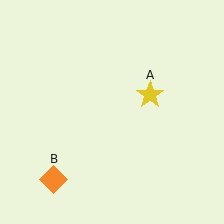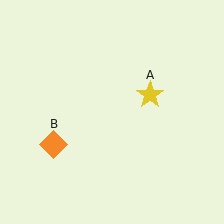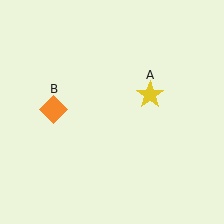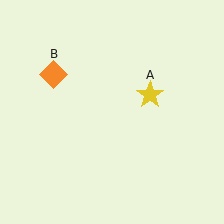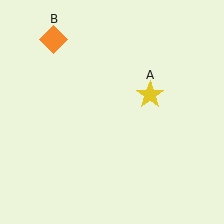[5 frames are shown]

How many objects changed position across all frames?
1 object changed position: orange diamond (object B).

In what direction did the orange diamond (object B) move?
The orange diamond (object B) moved up.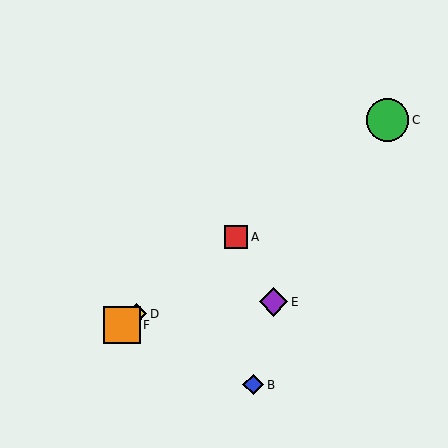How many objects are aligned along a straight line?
4 objects (A, C, D, F) are aligned along a straight line.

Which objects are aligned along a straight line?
Objects A, C, D, F are aligned along a straight line.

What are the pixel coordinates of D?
Object D is at (136, 314).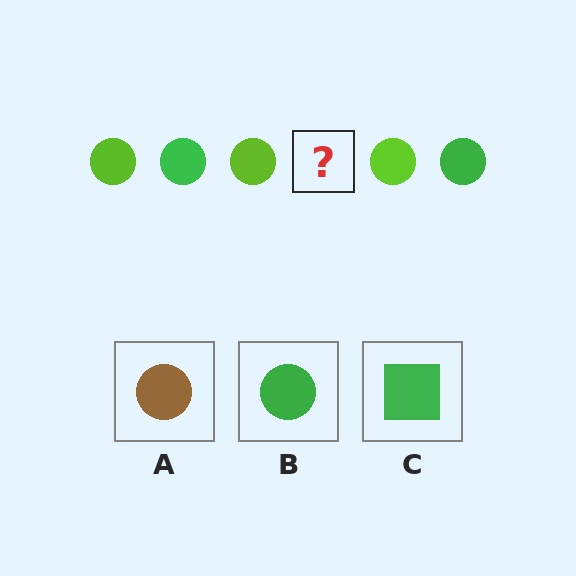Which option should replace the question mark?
Option B.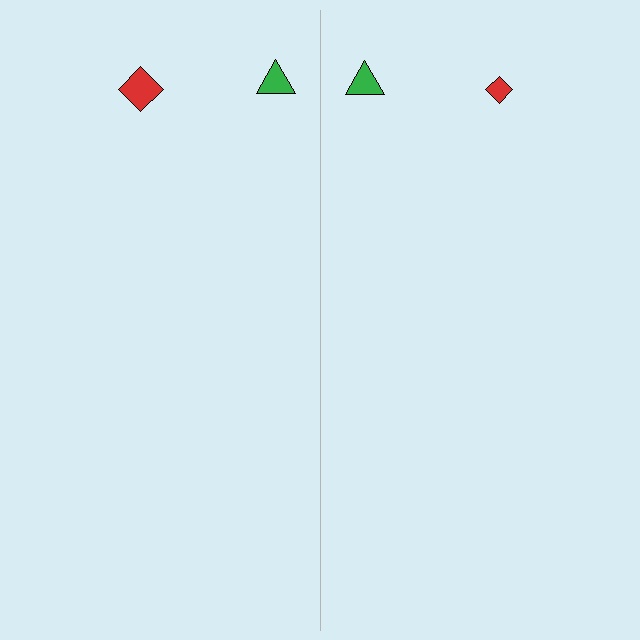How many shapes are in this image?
There are 4 shapes in this image.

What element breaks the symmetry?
The red diamond on the right side has a different size than its mirror counterpart.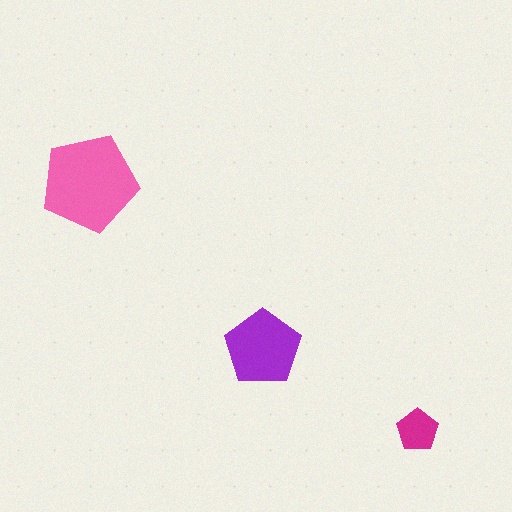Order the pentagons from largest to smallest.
the pink one, the purple one, the magenta one.